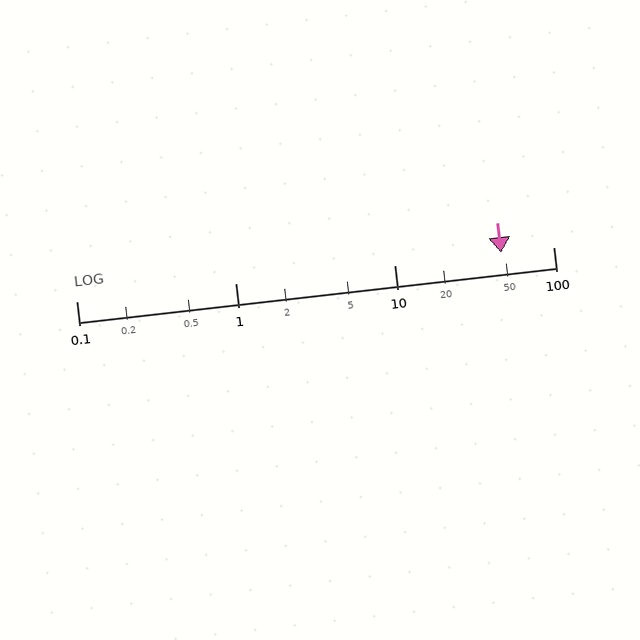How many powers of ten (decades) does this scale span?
The scale spans 3 decades, from 0.1 to 100.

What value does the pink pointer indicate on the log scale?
The pointer indicates approximately 47.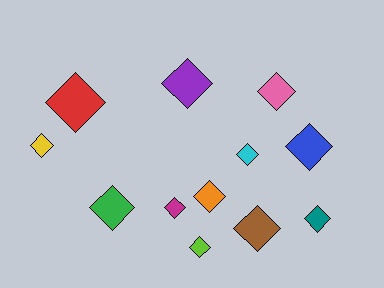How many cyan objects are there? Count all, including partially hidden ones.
There is 1 cyan object.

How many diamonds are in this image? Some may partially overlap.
There are 12 diamonds.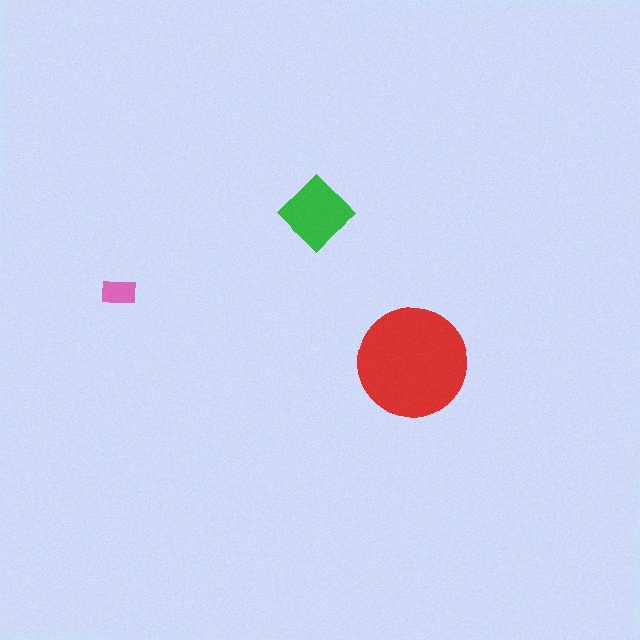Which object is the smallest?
The pink rectangle.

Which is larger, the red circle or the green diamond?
The red circle.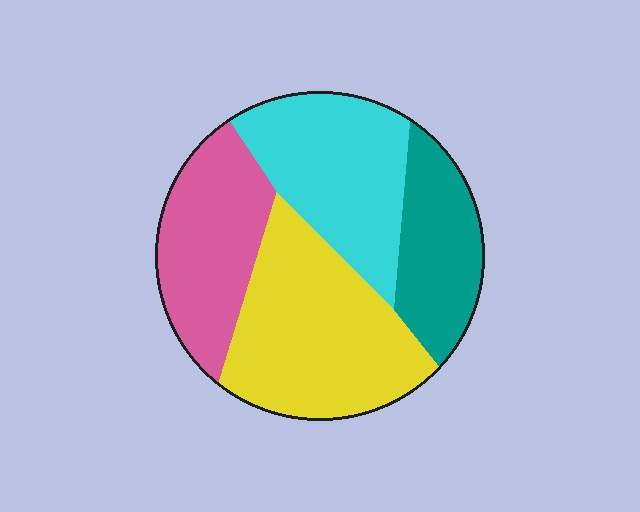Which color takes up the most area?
Yellow, at roughly 35%.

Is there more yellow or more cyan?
Yellow.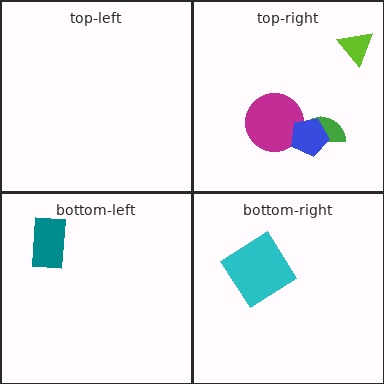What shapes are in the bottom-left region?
The teal rectangle.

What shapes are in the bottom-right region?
The cyan diamond.